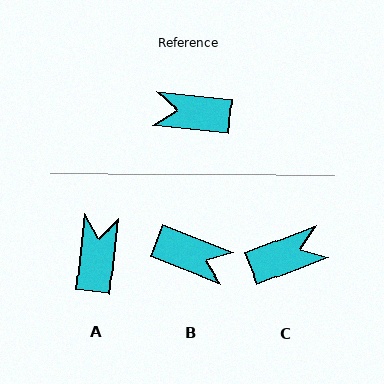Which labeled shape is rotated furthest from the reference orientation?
B, about 165 degrees away.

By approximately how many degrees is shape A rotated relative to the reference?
Approximately 89 degrees clockwise.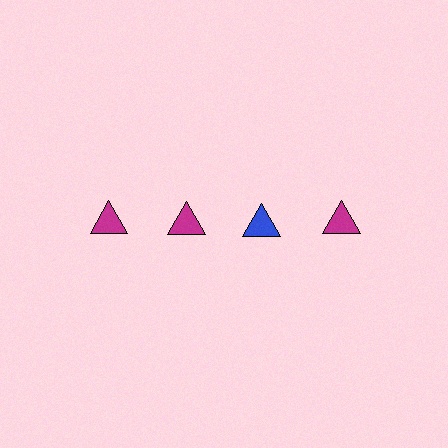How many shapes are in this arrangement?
There are 4 shapes arranged in a grid pattern.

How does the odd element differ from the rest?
It has a different color: blue instead of magenta.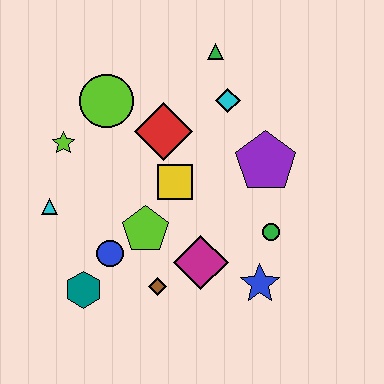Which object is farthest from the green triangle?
The teal hexagon is farthest from the green triangle.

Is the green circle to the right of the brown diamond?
Yes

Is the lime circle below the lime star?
No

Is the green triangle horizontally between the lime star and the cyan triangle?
No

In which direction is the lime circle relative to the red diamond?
The lime circle is to the left of the red diamond.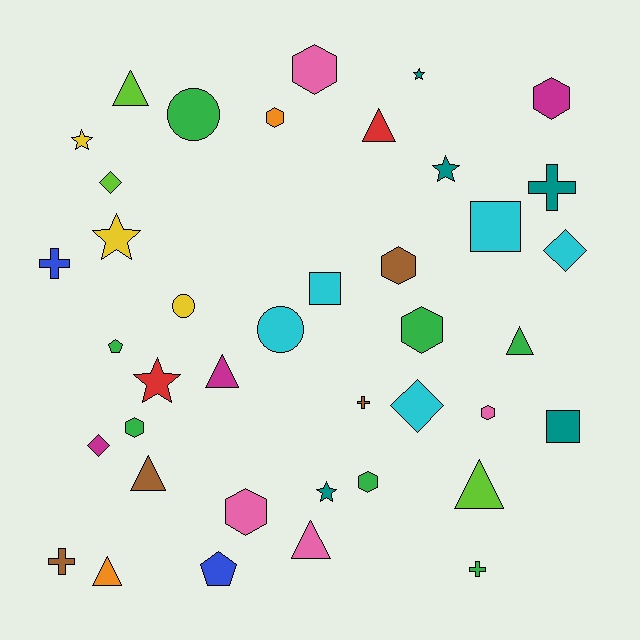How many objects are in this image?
There are 40 objects.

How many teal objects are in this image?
There are 5 teal objects.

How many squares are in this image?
There are 3 squares.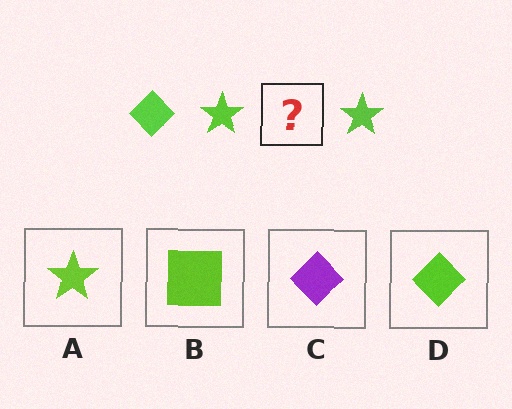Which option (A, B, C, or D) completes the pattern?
D.